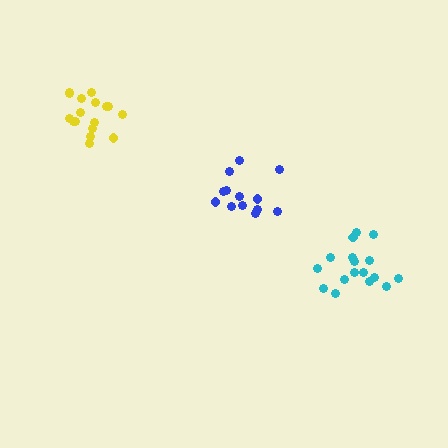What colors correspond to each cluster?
The clusters are colored: blue, cyan, yellow.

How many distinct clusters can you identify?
There are 3 distinct clusters.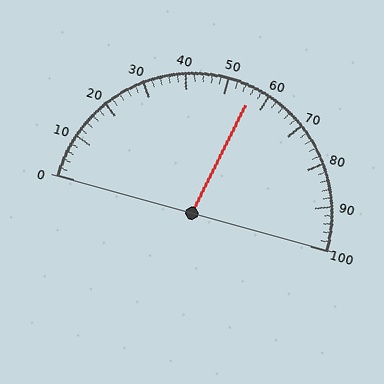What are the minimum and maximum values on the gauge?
The gauge ranges from 0 to 100.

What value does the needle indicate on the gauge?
The needle indicates approximately 56.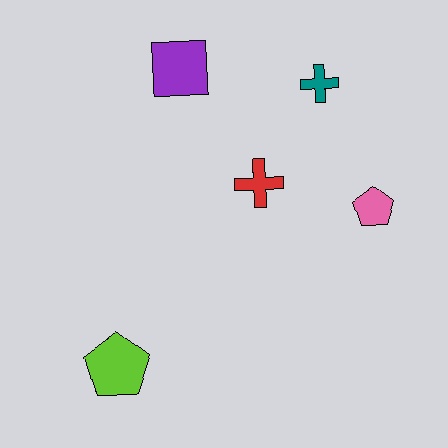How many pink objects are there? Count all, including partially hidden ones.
There is 1 pink object.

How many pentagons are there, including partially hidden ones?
There are 2 pentagons.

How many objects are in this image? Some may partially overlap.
There are 5 objects.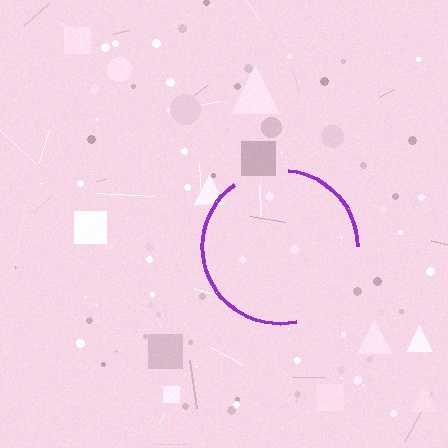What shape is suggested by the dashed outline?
The dashed outline suggests a circle.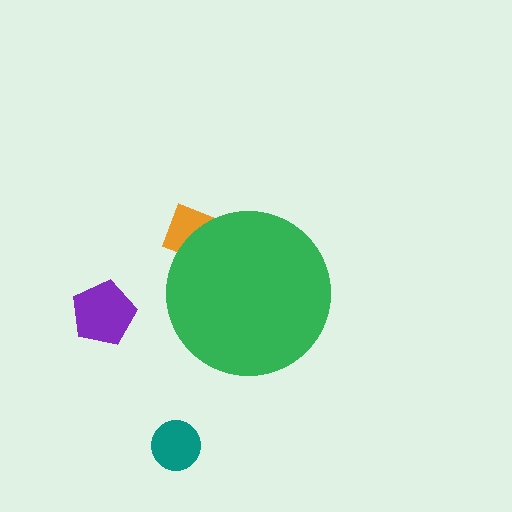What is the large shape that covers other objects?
A green circle.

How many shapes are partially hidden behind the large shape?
1 shape is partially hidden.